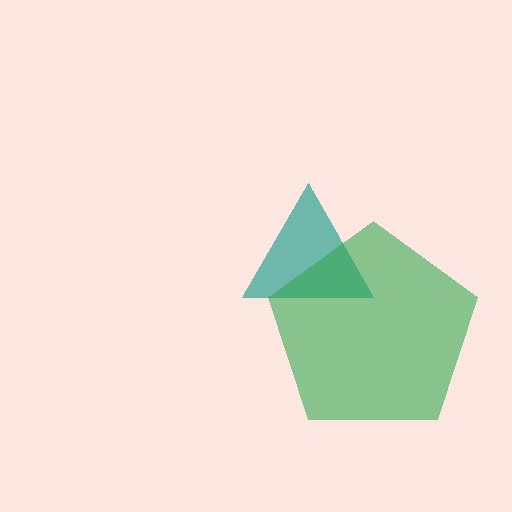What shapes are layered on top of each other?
The layered shapes are: a teal triangle, a green pentagon.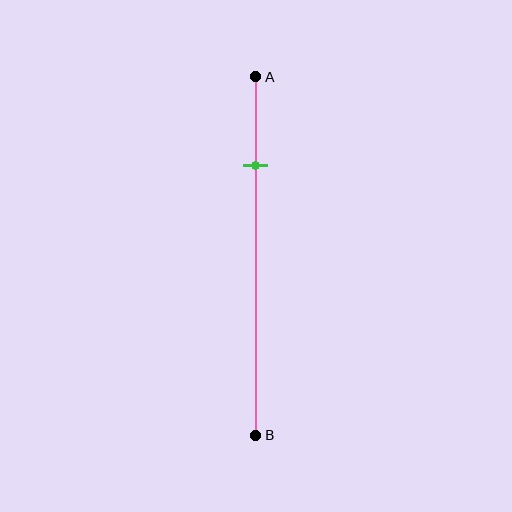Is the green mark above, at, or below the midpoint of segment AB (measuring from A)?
The green mark is above the midpoint of segment AB.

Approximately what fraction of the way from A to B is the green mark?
The green mark is approximately 25% of the way from A to B.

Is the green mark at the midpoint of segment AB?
No, the mark is at about 25% from A, not at the 50% midpoint.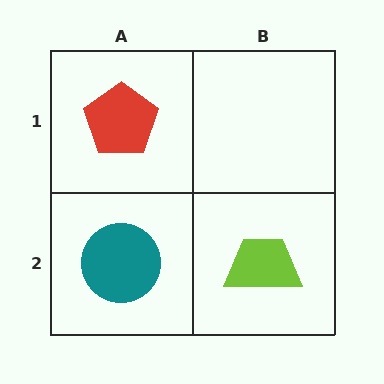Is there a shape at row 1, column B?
No, that cell is empty.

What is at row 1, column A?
A red pentagon.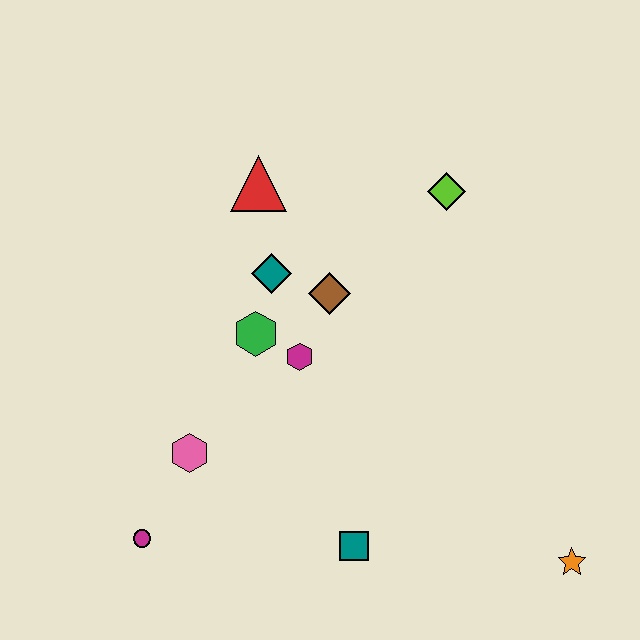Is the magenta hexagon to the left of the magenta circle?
No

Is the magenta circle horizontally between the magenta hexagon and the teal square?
No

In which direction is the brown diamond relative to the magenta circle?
The brown diamond is above the magenta circle.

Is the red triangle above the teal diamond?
Yes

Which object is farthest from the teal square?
The red triangle is farthest from the teal square.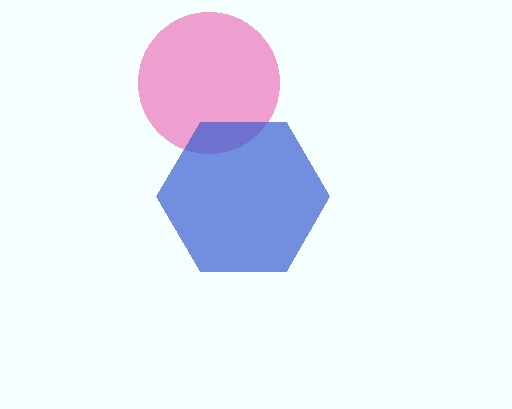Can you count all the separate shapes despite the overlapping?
Yes, there are 2 separate shapes.